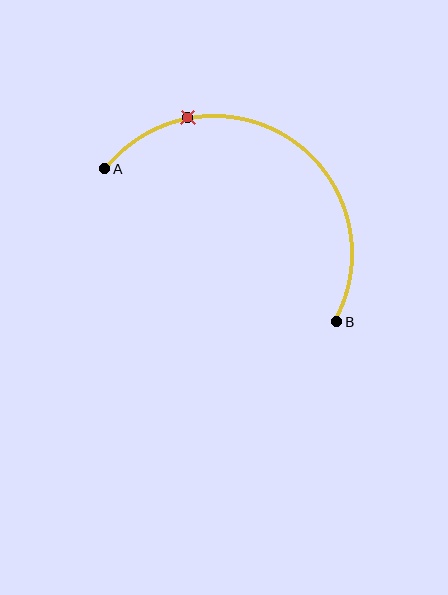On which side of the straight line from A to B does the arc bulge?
The arc bulges above the straight line connecting A and B.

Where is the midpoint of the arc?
The arc midpoint is the point on the curve farthest from the straight line joining A and B. It sits above that line.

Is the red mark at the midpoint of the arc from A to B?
No. The red mark lies on the arc but is closer to endpoint A. The arc midpoint would be at the point on the curve equidistant along the arc from both A and B.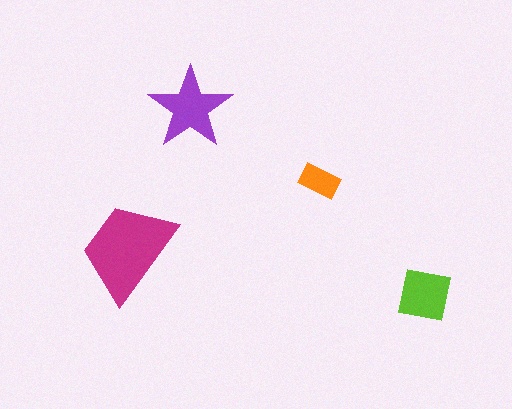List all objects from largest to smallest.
The magenta trapezoid, the purple star, the lime square, the orange rectangle.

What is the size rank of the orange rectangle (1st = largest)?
4th.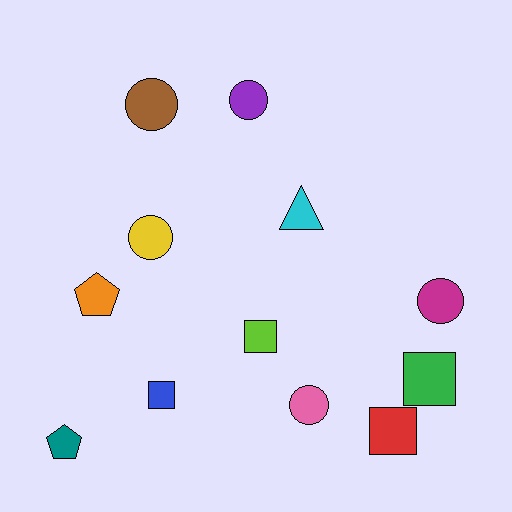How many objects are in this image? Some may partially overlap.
There are 12 objects.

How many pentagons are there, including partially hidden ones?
There are 2 pentagons.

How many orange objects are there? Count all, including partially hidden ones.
There is 1 orange object.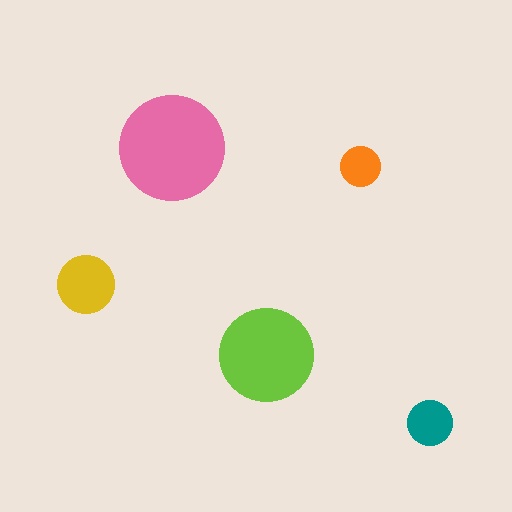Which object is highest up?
The pink circle is topmost.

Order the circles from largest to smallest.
the pink one, the lime one, the yellow one, the teal one, the orange one.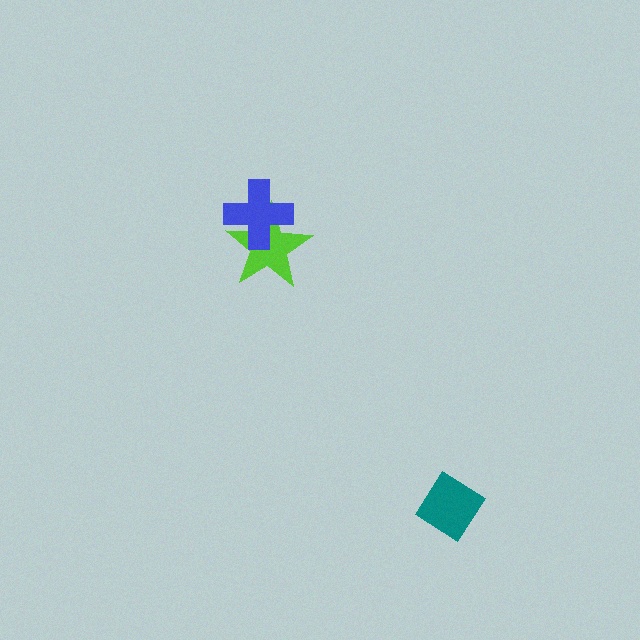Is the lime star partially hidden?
Yes, it is partially covered by another shape.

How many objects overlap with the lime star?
1 object overlaps with the lime star.